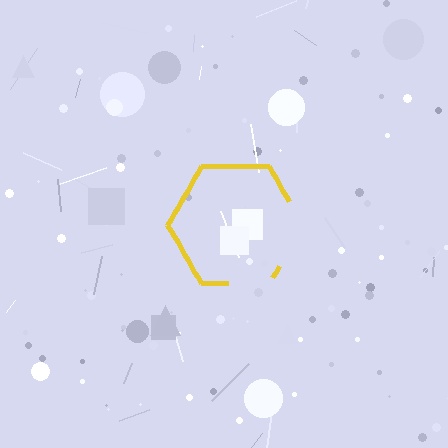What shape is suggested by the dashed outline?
The dashed outline suggests a hexagon.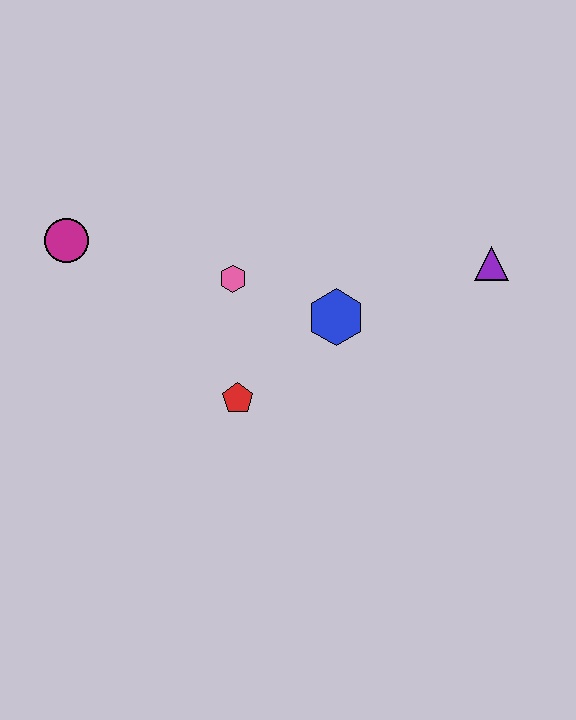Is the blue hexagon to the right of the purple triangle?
No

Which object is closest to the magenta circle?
The pink hexagon is closest to the magenta circle.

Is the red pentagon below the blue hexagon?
Yes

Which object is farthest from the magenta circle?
The purple triangle is farthest from the magenta circle.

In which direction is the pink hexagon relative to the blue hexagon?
The pink hexagon is to the left of the blue hexagon.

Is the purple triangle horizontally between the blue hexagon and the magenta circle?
No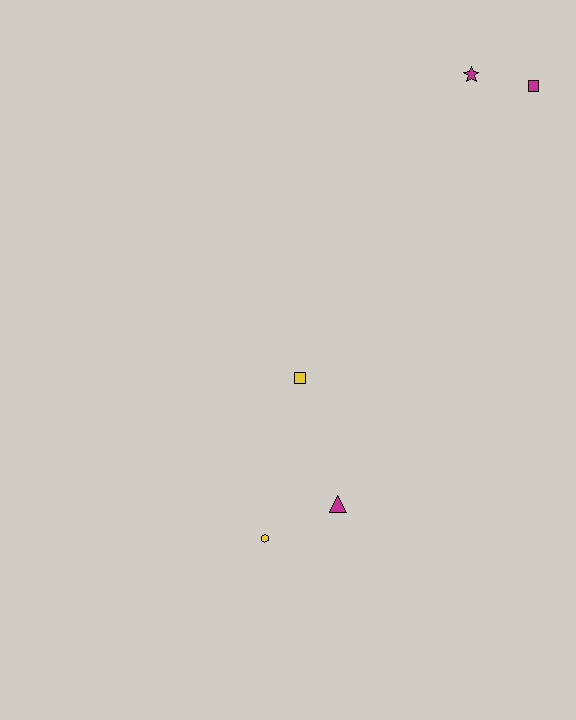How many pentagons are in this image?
There are no pentagons.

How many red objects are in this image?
There are no red objects.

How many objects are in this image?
There are 5 objects.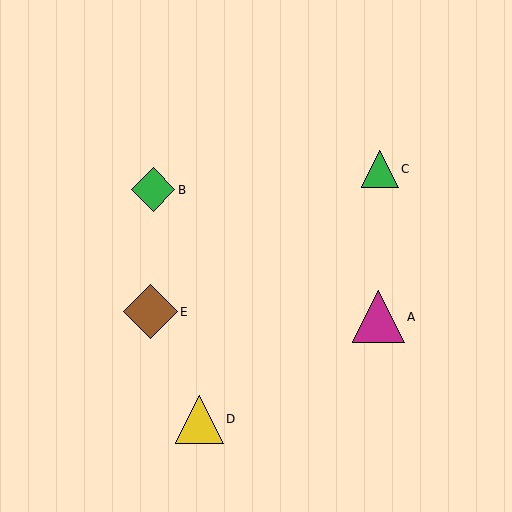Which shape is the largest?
The brown diamond (labeled E) is the largest.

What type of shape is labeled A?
Shape A is a magenta triangle.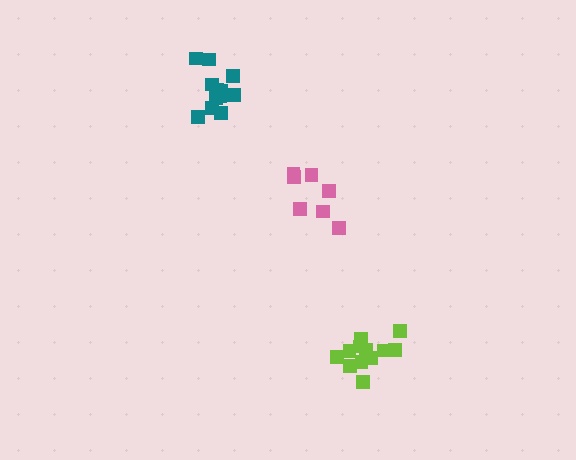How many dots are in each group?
Group 1: 13 dots, Group 2: 13 dots, Group 3: 7 dots (33 total).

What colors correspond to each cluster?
The clusters are colored: lime, teal, pink.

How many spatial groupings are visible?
There are 3 spatial groupings.